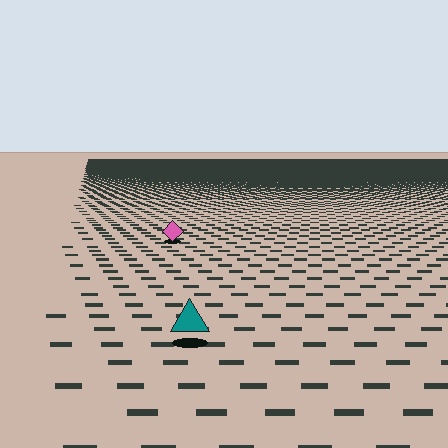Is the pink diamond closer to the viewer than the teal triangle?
No. The teal triangle is closer — you can tell from the texture gradient: the ground texture is coarser near it.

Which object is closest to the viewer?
The teal triangle is closest. The texture marks near it are larger and more spread out.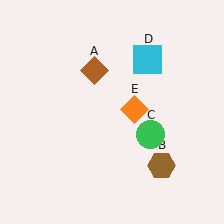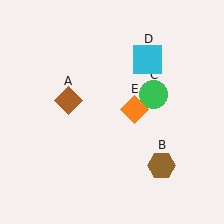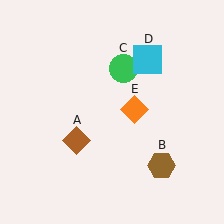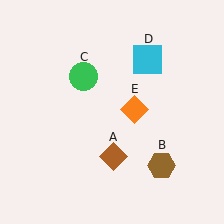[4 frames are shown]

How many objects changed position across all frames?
2 objects changed position: brown diamond (object A), green circle (object C).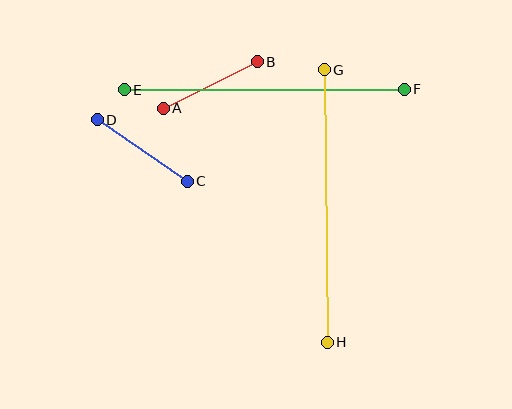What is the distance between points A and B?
The distance is approximately 105 pixels.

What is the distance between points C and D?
The distance is approximately 109 pixels.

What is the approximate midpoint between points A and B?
The midpoint is at approximately (210, 85) pixels.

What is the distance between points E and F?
The distance is approximately 280 pixels.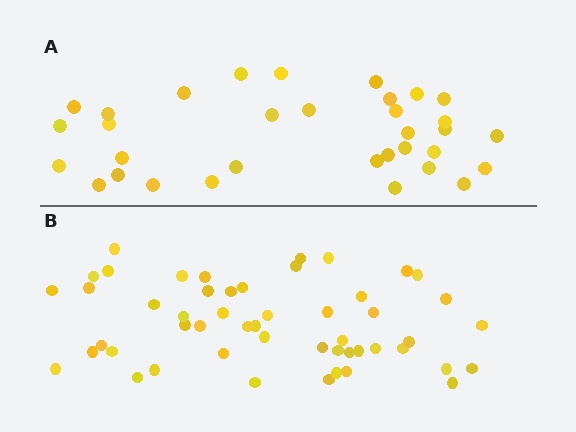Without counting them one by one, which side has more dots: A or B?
Region B (the bottom region) has more dots.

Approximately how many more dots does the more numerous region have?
Region B has approximately 20 more dots than region A.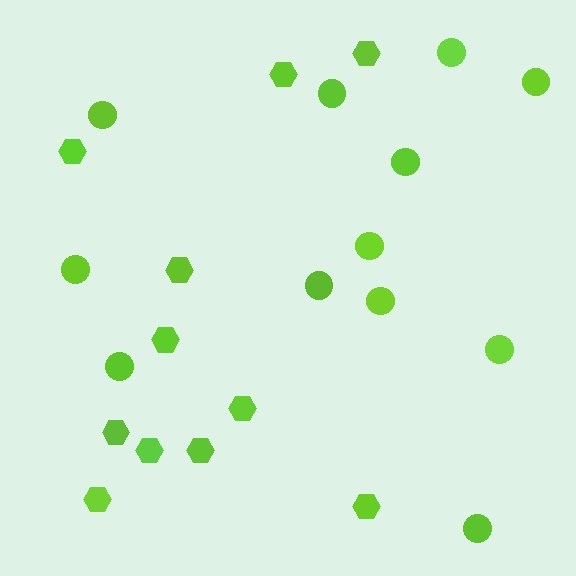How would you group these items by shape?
There are 2 groups: one group of circles (12) and one group of hexagons (11).